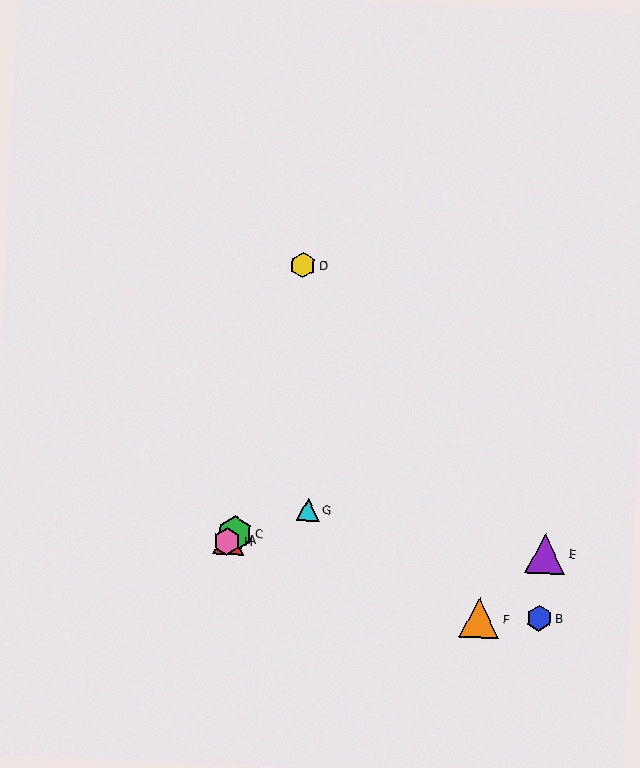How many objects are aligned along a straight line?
3 objects (A, C, H) are aligned along a straight line.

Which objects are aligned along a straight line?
Objects A, C, H are aligned along a straight line.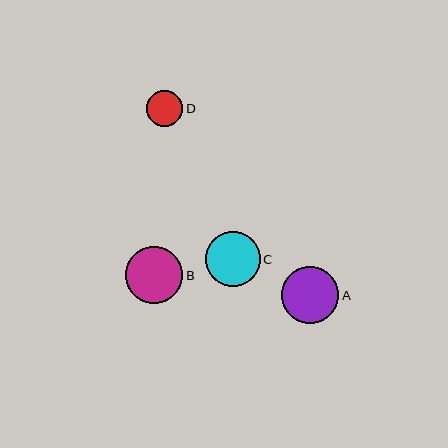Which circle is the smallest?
Circle D is the smallest with a size of approximately 36 pixels.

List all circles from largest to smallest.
From largest to smallest: A, B, C, D.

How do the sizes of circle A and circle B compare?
Circle A and circle B are approximately the same size.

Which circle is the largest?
Circle A is the largest with a size of approximately 57 pixels.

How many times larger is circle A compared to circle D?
Circle A is approximately 1.6 times the size of circle D.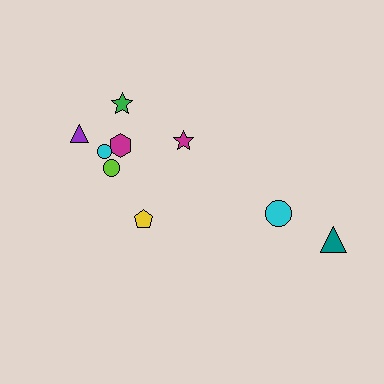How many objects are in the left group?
There are 6 objects.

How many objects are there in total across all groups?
There are 9 objects.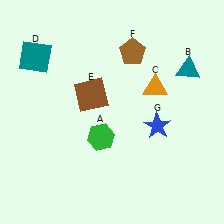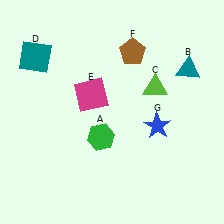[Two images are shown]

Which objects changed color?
C changed from orange to lime. E changed from brown to magenta.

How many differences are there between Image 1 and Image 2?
There are 2 differences between the two images.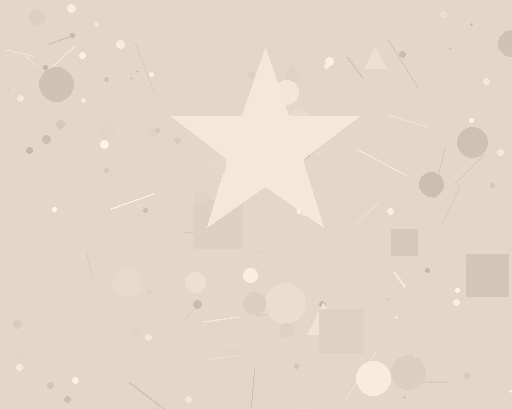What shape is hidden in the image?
A star is hidden in the image.